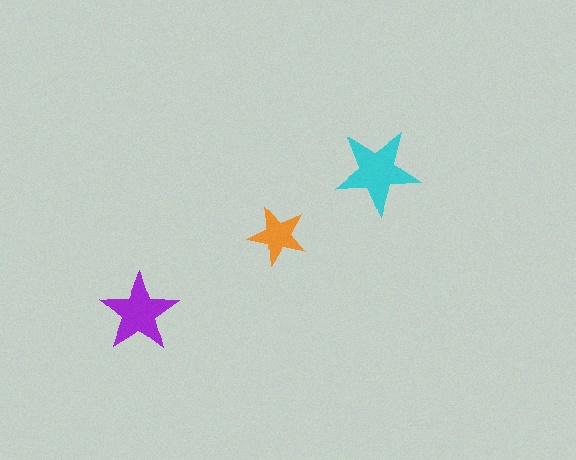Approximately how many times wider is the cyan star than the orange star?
About 1.5 times wider.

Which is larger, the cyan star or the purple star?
The cyan one.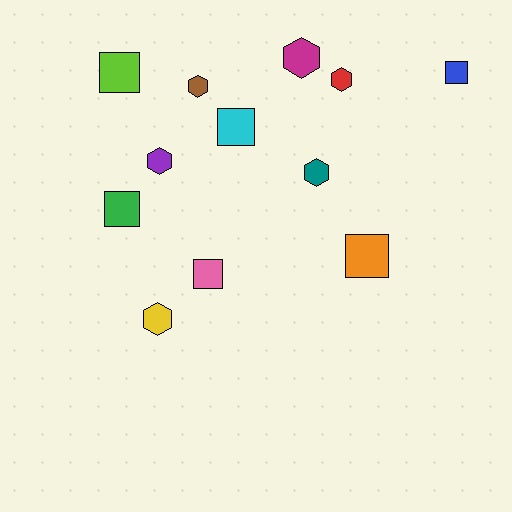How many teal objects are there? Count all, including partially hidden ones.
There is 1 teal object.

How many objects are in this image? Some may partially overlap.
There are 12 objects.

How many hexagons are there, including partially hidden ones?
There are 6 hexagons.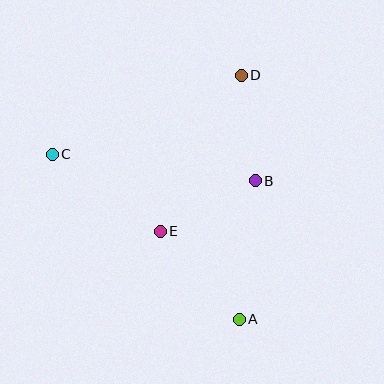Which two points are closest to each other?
Points B and D are closest to each other.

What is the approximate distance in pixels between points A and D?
The distance between A and D is approximately 244 pixels.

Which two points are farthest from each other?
Points A and C are farthest from each other.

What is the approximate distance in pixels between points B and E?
The distance between B and E is approximately 108 pixels.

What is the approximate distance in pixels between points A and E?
The distance between A and E is approximately 118 pixels.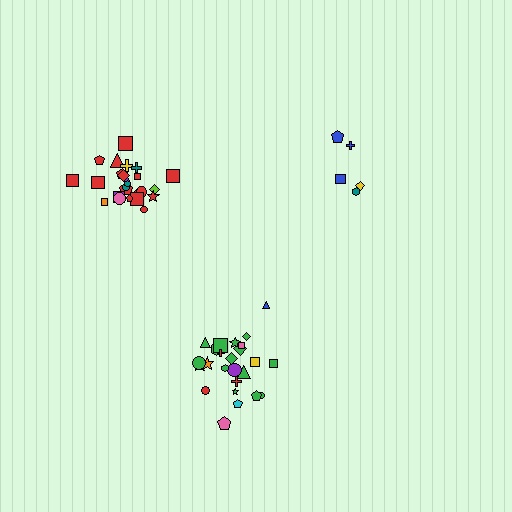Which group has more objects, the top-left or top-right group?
The top-left group.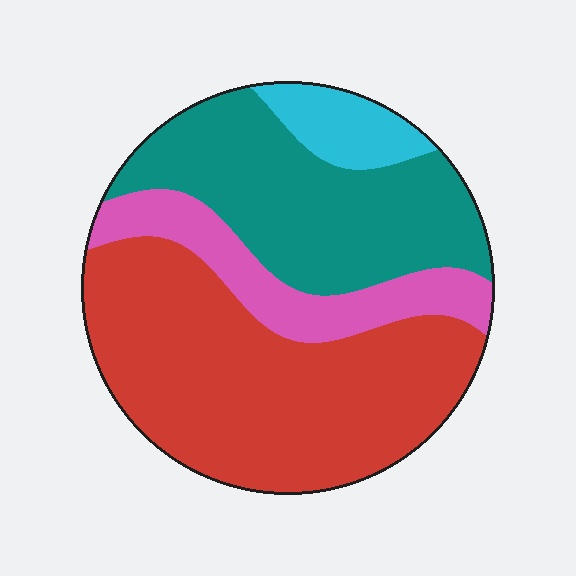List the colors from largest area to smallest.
From largest to smallest: red, teal, pink, cyan.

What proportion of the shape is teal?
Teal takes up about one third (1/3) of the shape.